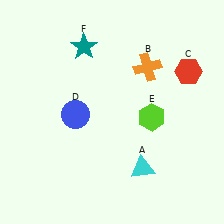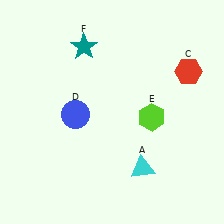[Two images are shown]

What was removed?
The orange cross (B) was removed in Image 2.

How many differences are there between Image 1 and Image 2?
There is 1 difference between the two images.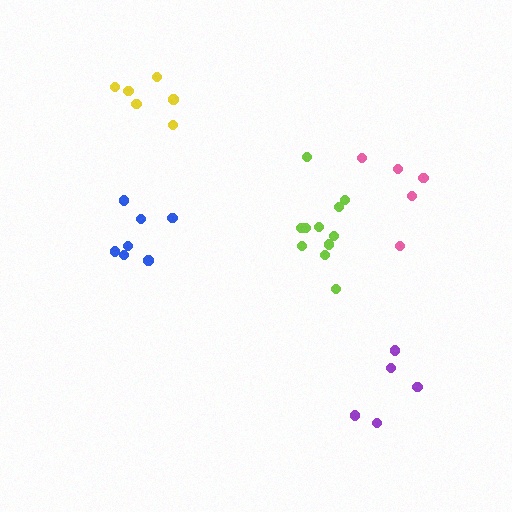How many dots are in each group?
Group 1: 11 dots, Group 2: 7 dots, Group 3: 5 dots, Group 4: 6 dots, Group 5: 5 dots (34 total).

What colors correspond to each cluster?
The clusters are colored: lime, blue, purple, yellow, pink.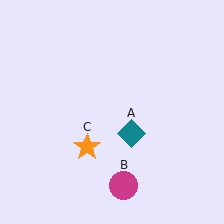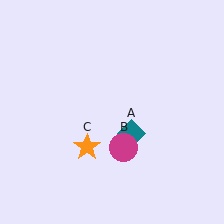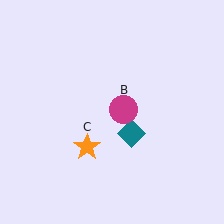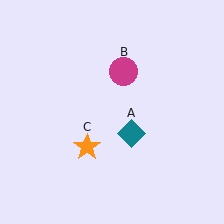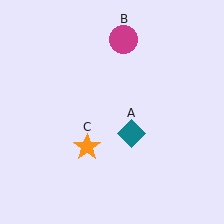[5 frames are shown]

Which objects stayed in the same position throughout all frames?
Teal diamond (object A) and orange star (object C) remained stationary.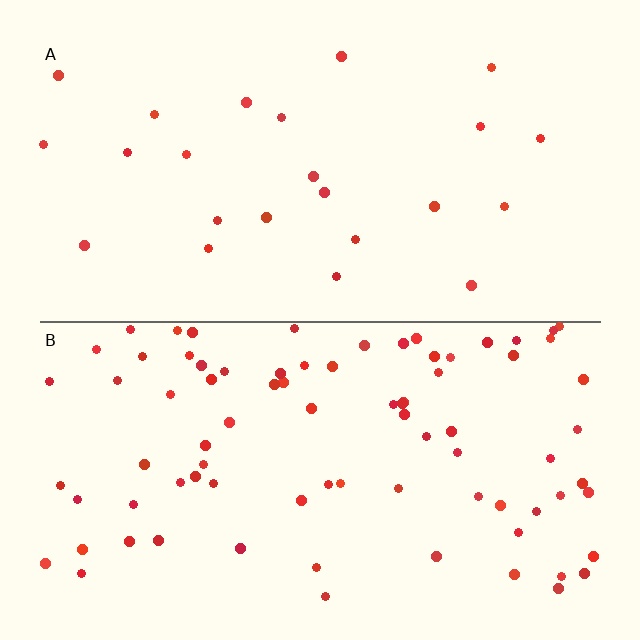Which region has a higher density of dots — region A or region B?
B (the bottom).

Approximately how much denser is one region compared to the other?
Approximately 3.5× — region B over region A.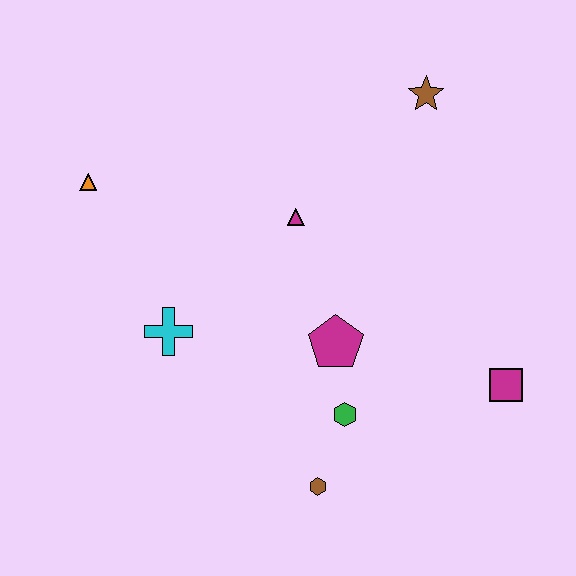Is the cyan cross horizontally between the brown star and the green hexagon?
No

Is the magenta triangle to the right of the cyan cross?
Yes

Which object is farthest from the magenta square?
The orange triangle is farthest from the magenta square.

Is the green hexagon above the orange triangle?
No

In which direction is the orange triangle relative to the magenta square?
The orange triangle is to the left of the magenta square.